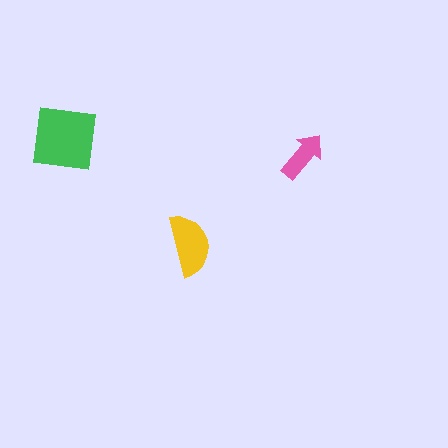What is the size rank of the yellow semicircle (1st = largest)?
2nd.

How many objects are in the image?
There are 3 objects in the image.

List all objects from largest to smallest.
The green square, the yellow semicircle, the pink arrow.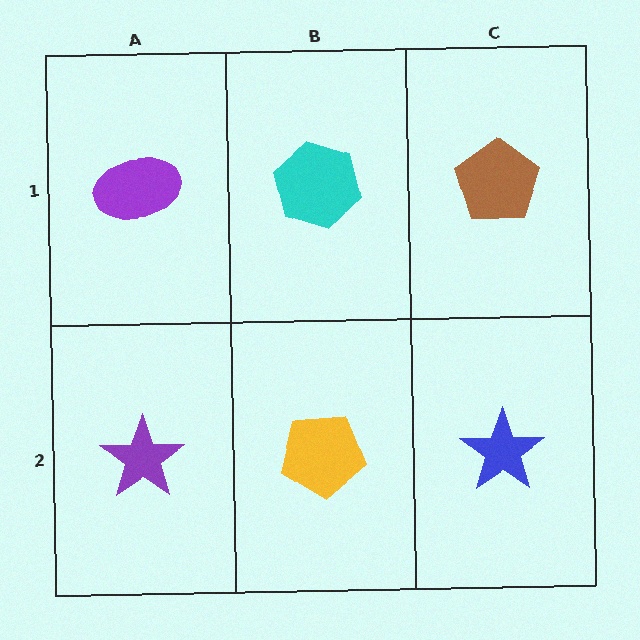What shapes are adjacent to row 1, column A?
A purple star (row 2, column A), a cyan hexagon (row 1, column B).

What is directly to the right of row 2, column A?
A yellow pentagon.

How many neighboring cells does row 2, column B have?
3.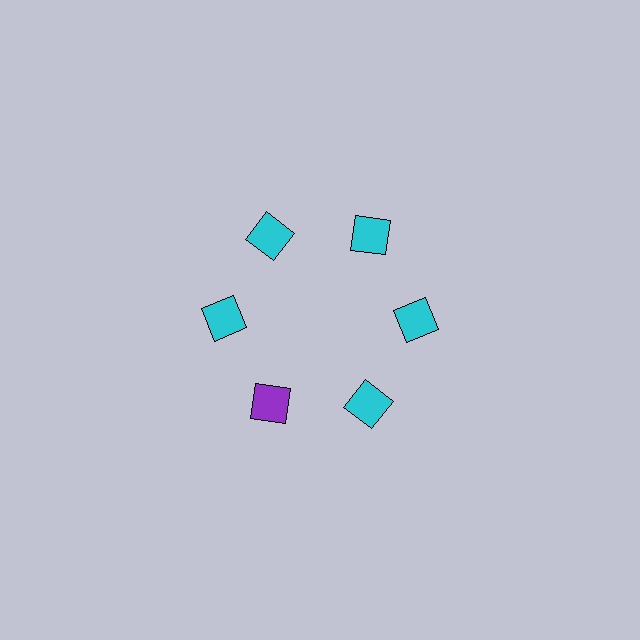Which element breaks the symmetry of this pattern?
The purple square at roughly the 7 o'clock position breaks the symmetry. All other shapes are cyan squares.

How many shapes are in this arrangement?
There are 6 shapes arranged in a ring pattern.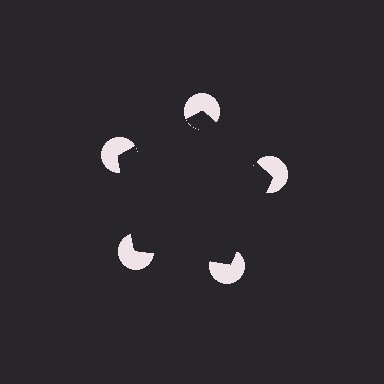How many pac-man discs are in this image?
There are 5 — one at each vertex of the illusory pentagon.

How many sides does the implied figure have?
5 sides.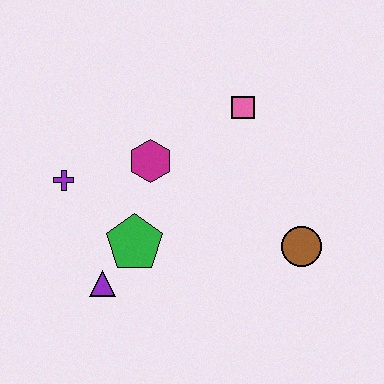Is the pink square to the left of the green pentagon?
No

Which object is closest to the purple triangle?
The green pentagon is closest to the purple triangle.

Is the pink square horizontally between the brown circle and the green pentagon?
Yes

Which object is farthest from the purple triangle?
The pink square is farthest from the purple triangle.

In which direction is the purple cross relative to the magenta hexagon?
The purple cross is to the left of the magenta hexagon.